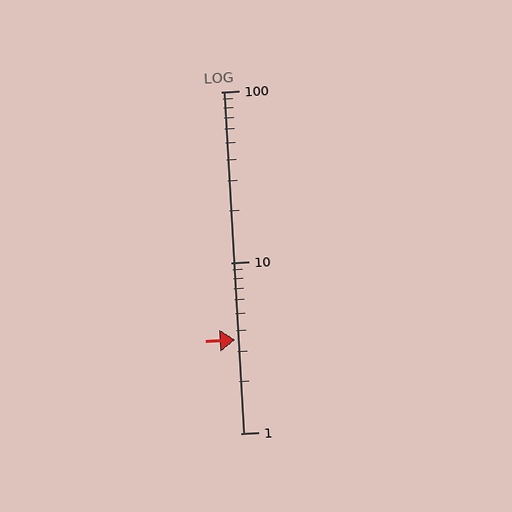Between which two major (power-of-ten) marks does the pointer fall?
The pointer is between 1 and 10.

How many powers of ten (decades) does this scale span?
The scale spans 2 decades, from 1 to 100.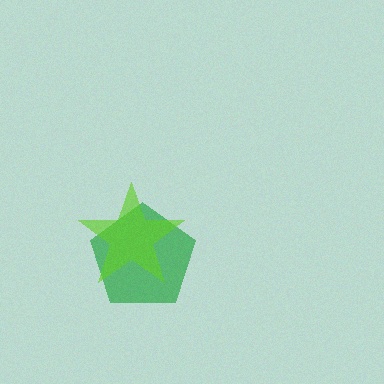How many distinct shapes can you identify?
There are 2 distinct shapes: a green pentagon, a lime star.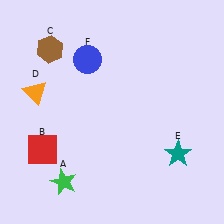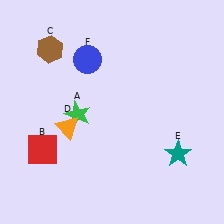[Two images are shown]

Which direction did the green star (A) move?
The green star (A) moved up.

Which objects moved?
The objects that moved are: the green star (A), the orange triangle (D).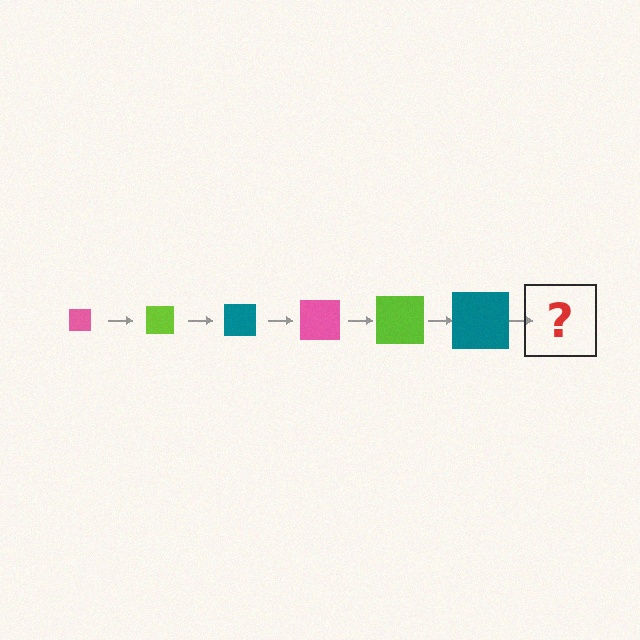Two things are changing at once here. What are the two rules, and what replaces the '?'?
The two rules are that the square grows larger each step and the color cycles through pink, lime, and teal. The '?' should be a pink square, larger than the previous one.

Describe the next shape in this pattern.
It should be a pink square, larger than the previous one.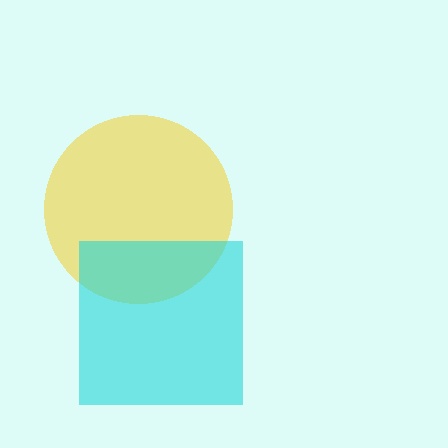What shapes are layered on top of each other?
The layered shapes are: a yellow circle, a cyan square.